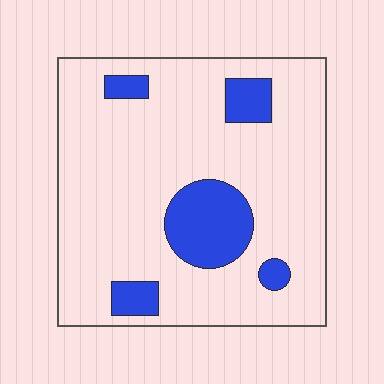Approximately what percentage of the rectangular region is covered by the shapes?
Approximately 15%.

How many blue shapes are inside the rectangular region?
5.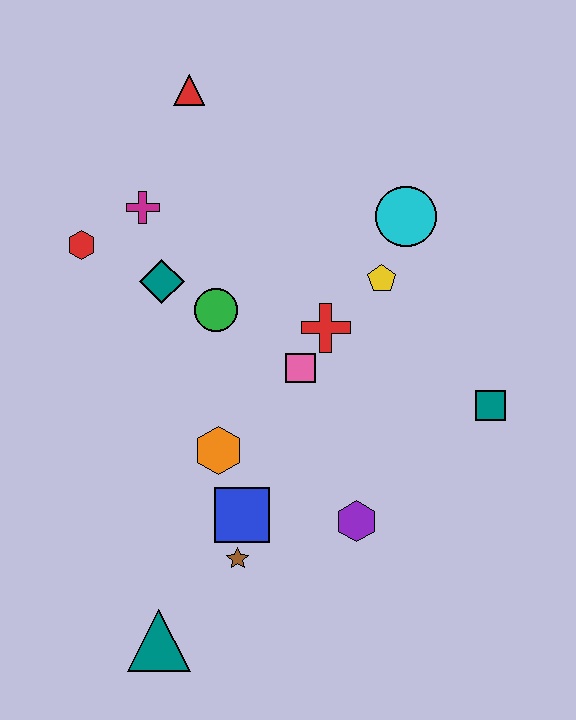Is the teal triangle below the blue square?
Yes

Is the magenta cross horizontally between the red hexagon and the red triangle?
Yes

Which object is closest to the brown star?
The blue square is closest to the brown star.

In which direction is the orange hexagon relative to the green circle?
The orange hexagon is below the green circle.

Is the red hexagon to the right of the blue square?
No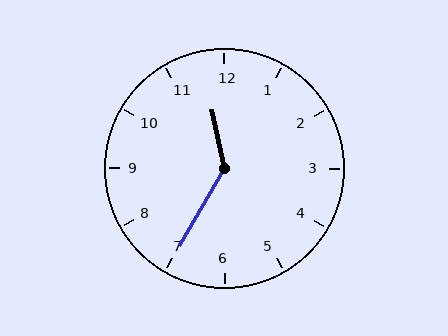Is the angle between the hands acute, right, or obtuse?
It is obtuse.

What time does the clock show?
11:35.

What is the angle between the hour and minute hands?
Approximately 138 degrees.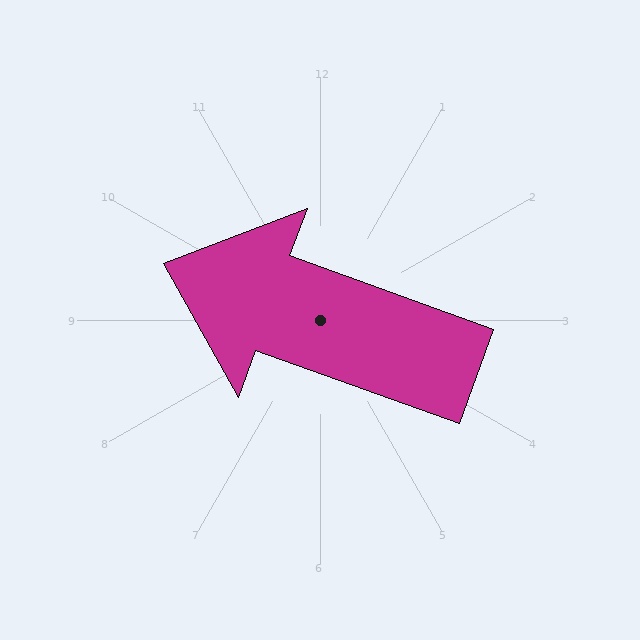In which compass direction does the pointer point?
West.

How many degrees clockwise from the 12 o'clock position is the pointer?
Approximately 290 degrees.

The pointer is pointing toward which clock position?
Roughly 10 o'clock.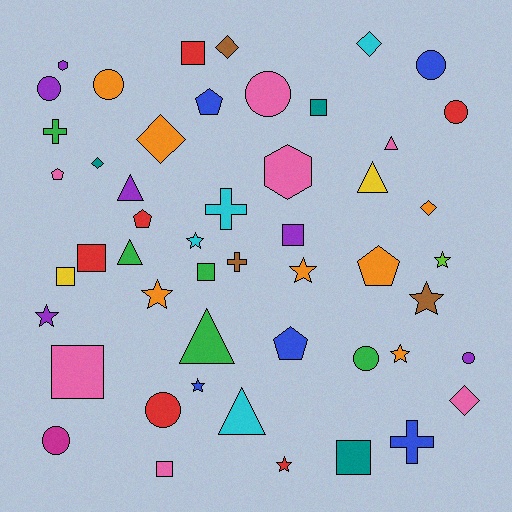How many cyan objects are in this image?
There are 4 cyan objects.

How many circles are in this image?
There are 9 circles.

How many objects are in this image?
There are 50 objects.